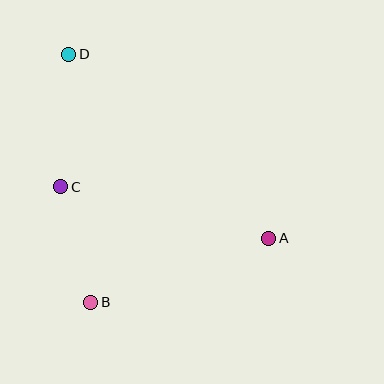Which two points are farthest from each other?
Points A and D are farthest from each other.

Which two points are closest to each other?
Points B and C are closest to each other.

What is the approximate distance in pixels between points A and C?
The distance between A and C is approximately 215 pixels.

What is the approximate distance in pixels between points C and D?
The distance between C and D is approximately 133 pixels.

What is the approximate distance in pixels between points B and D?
The distance between B and D is approximately 249 pixels.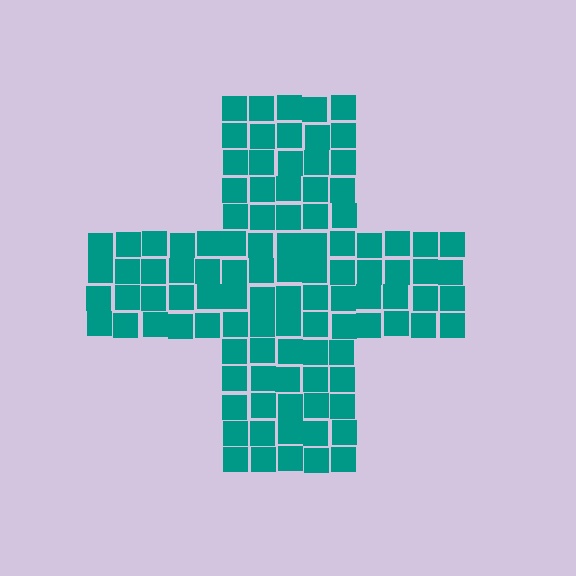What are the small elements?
The small elements are squares.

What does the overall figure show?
The overall figure shows a cross.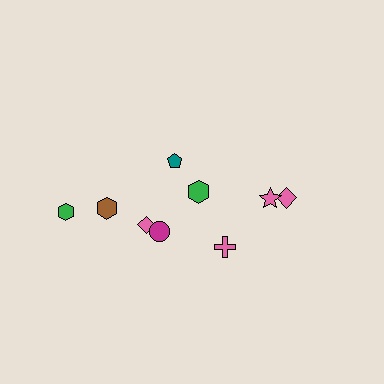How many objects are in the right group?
There are 3 objects.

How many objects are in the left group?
There are 6 objects.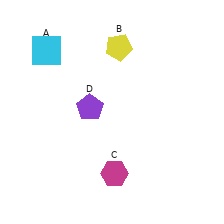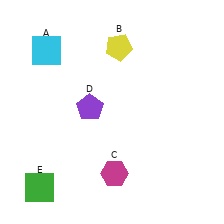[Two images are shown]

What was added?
A green square (E) was added in Image 2.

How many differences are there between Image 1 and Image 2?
There is 1 difference between the two images.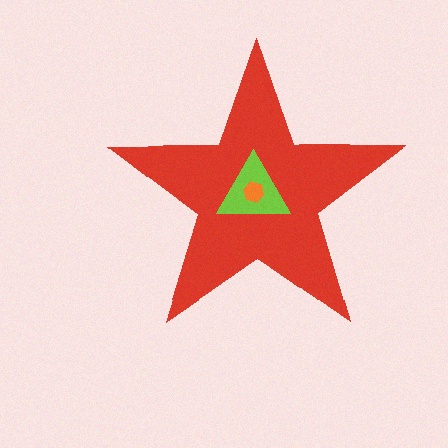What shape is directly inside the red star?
The lime triangle.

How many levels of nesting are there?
3.